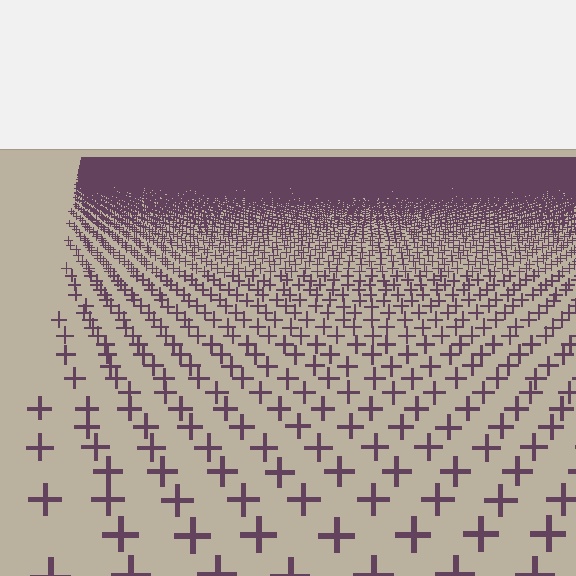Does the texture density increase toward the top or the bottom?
Density increases toward the top.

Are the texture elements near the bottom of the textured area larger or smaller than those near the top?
Larger. Near the bottom, elements are closer to the viewer and appear at a bigger on-screen size.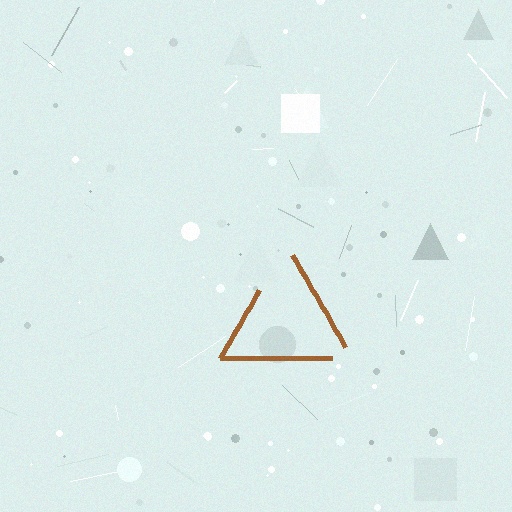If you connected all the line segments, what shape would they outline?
They would outline a triangle.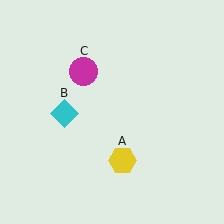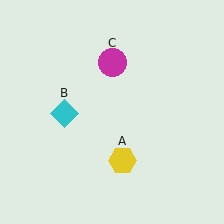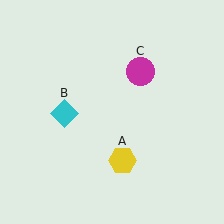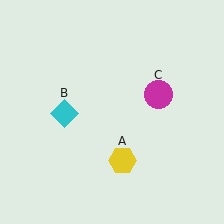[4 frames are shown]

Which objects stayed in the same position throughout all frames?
Yellow hexagon (object A) and cyan diamond (object B) remained stationary.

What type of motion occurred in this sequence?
The magenta circle (object C) rotated clockwise around the center of the scene.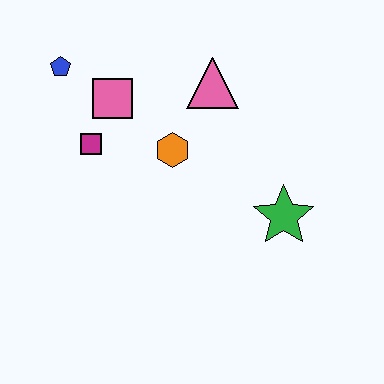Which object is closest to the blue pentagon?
The pink square is closest to the blue pentagon.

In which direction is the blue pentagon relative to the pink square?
The blue pentagon is to the left of the pink square.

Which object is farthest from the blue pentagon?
The green star is farthest from the blue pentagon.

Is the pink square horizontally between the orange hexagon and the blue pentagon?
Yes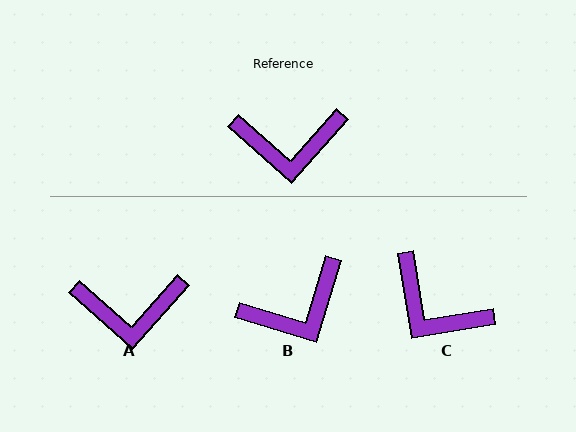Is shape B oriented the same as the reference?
No, it is off by about 25 degrees.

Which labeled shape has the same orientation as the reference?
A.